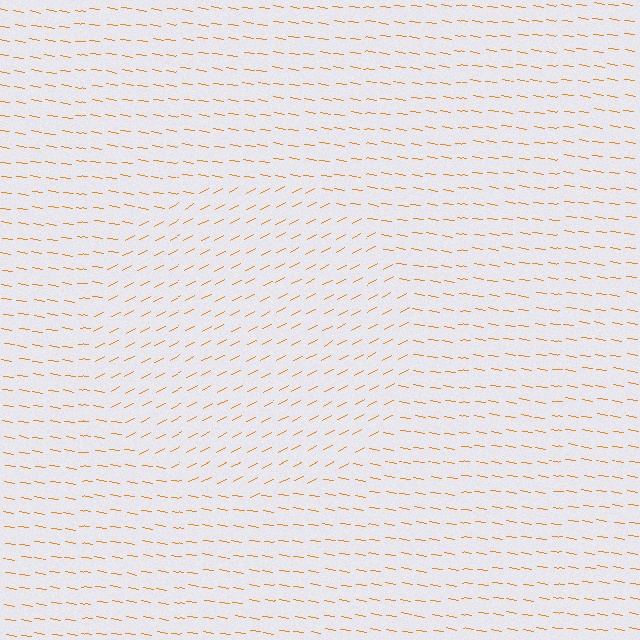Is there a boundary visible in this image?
Yes, there is a texture boundary formed by a change in line orientation.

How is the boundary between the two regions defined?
The boundary is defined purely by a change in line orientation (approximately 36 degrees difference). All lines are the same color and thickness.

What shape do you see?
I see a circle.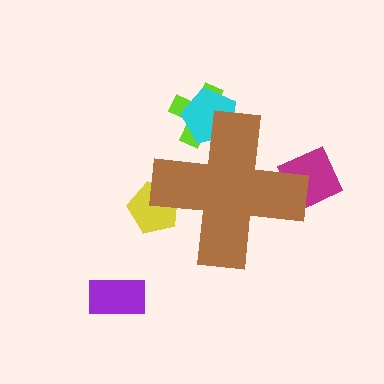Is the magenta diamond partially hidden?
Yes, the magenta diamond is partially hidden behind the brown cross.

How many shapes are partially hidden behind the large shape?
4 shapes are partially hidden.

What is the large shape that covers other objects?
A brown cross.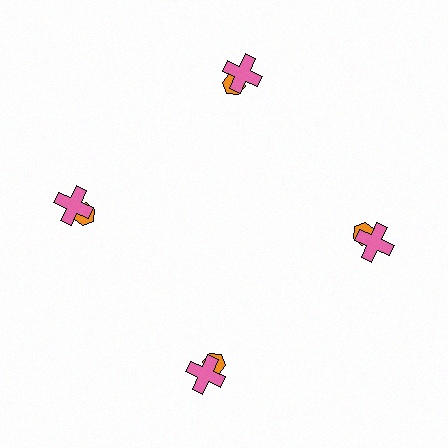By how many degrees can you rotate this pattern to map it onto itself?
The pattern maps onto itself every 90 degrees of rotation.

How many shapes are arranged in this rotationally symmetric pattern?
There are 8 shapes, arranged in 4 groups of 2.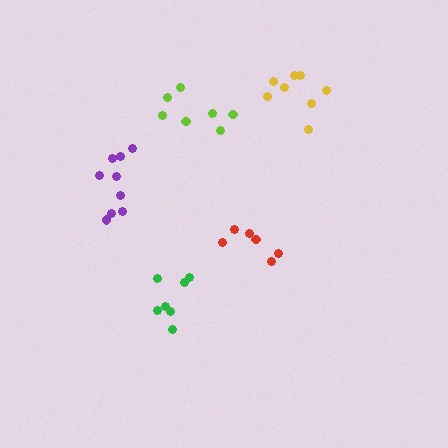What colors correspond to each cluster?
The clusters are colored: green, yellow, purple, red, lime.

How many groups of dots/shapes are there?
There are 5 groups.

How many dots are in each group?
Group 1: 7 dots, Group 2: 8 dots, Group 3: 9 dots, Group 4: 6 dots, Group 5: 7 dots (37 total).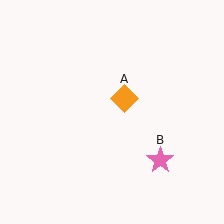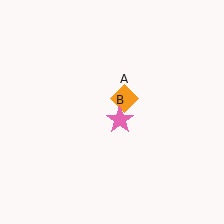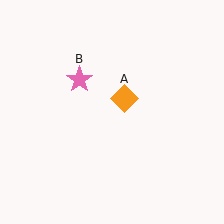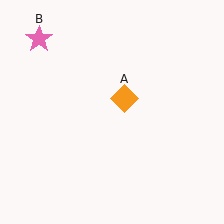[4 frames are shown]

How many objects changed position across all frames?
1 object changed position: pink star (object B).